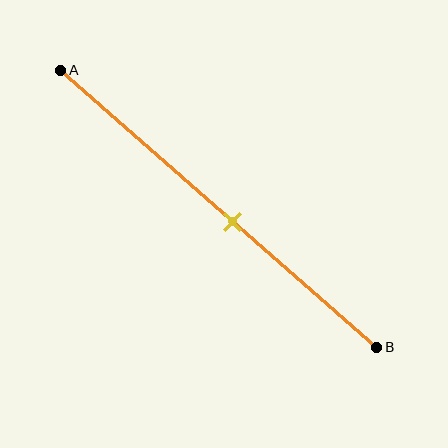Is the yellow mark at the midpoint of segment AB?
No, the mark is at about 55% from A, not at the 50% midpoint.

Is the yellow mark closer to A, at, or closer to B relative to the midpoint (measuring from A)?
The yellow mark is closer to point B than the midpoint of segment AB.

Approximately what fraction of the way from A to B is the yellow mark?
The yellow mark is approximately 55% of the way from A to B.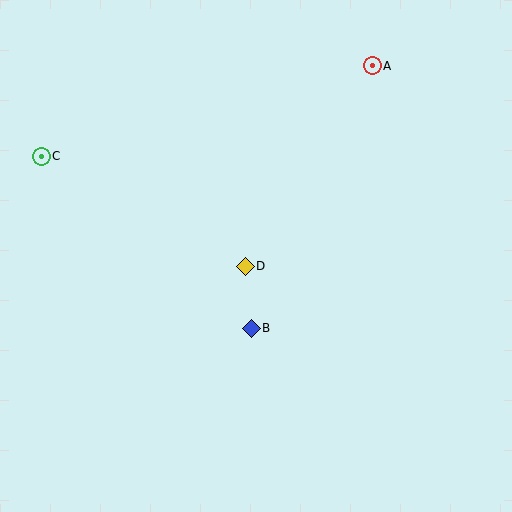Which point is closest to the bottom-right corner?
Point B is closest to the bottom-right corner.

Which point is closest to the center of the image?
Point D at (245, 266) is closest to the center.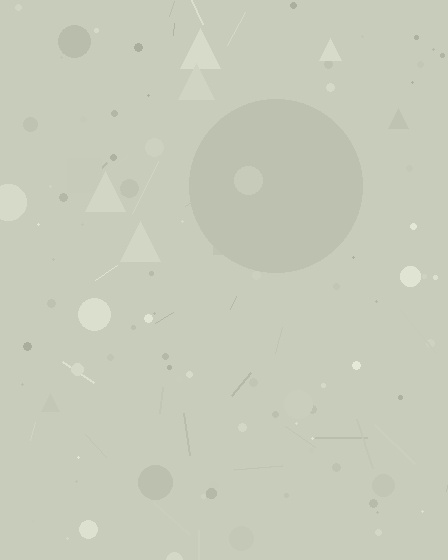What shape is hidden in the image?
A circle is hidden in the image.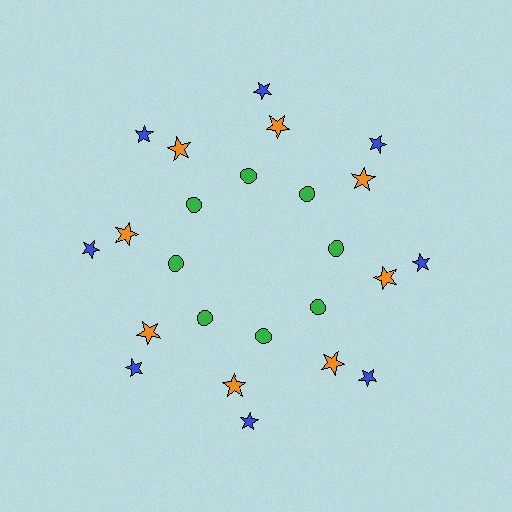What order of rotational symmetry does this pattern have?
This pattern has 8-fold rotational symmetry.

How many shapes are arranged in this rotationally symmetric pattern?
There are 24 shapes, arranged in 8 groups of 3.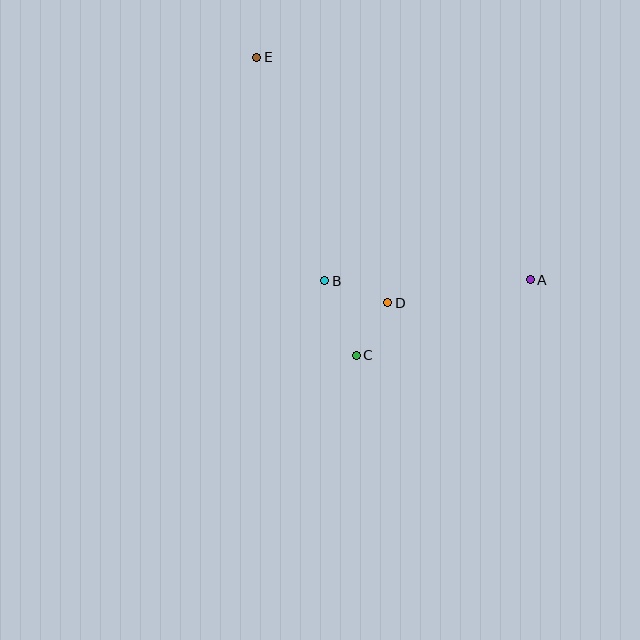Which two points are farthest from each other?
Points A and E are farthest from each other.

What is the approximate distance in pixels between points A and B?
The distance between A and B is approximately 206 pixels.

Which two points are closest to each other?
Points C and D are closest to each other.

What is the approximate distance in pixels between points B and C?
The distance between B and C is approximately 81 pixels.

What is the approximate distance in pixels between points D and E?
The distance between D and E is approximately 279 pixels.